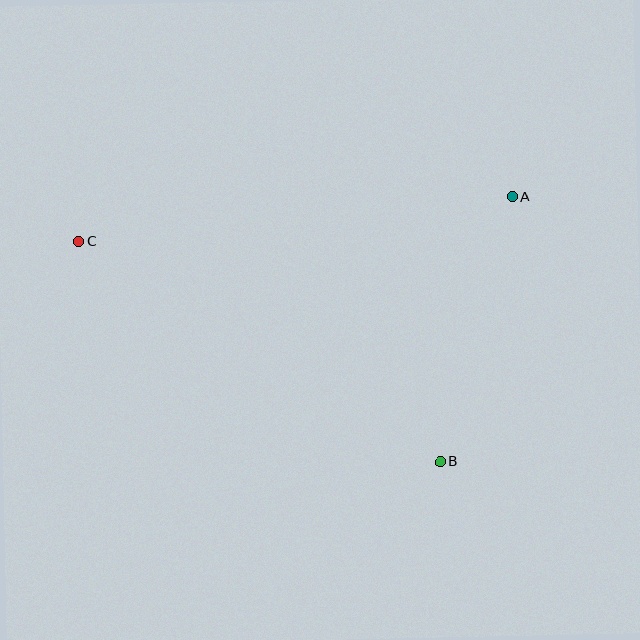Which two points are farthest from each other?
Points A and C are farthest from each other.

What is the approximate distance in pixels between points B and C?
The distance between B and C is approximately 423 pixels.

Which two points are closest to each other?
Points A and B are closest to each other.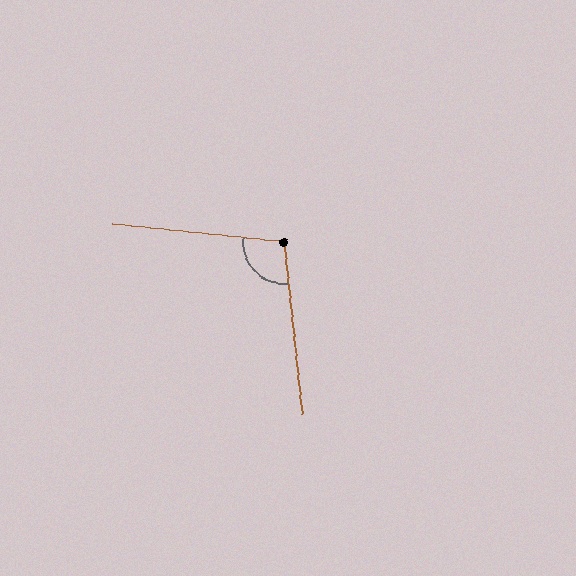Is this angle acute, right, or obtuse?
It is obtuse.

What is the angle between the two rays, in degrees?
Approximately 102 degrees.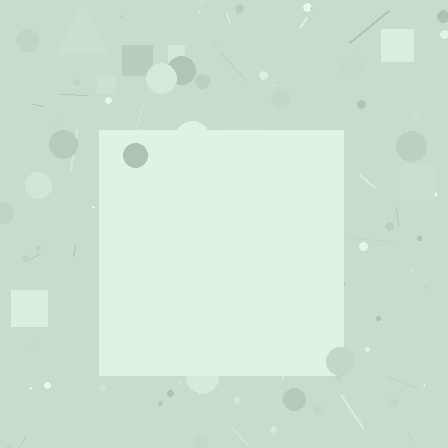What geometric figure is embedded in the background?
A square is embedded in the background.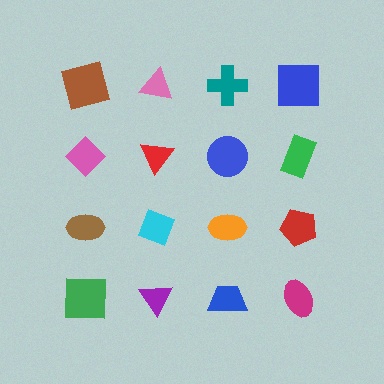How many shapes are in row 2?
4 shapes.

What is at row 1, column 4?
A blue square.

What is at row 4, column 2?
A purple triangle.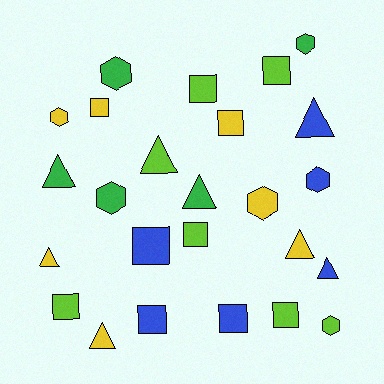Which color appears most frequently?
Yellow, with 7 objects.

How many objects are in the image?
There are 25 objects.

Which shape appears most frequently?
Square, with 10 objects.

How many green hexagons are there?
There are 3 green hexagons.